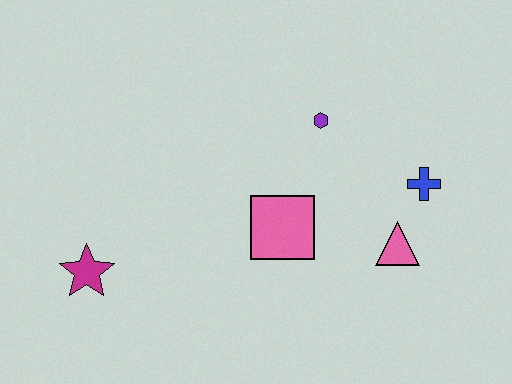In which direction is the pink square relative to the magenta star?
The pink square is to the right of the magenta star.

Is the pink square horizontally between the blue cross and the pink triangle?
No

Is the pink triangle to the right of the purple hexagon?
Yes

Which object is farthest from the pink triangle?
The magenta star is farthest from the pink triangle.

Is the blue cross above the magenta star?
Yes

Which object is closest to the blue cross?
The pink triangle is closest to the blue cross.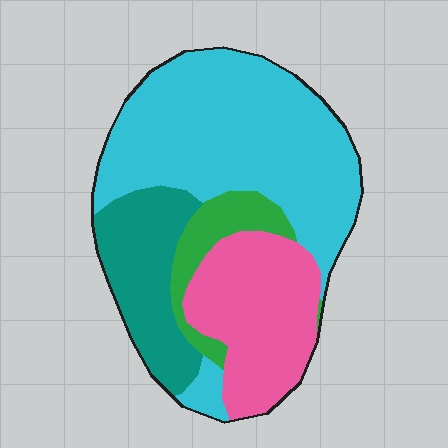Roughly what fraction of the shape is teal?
Teal covers roughly 20% of the shape.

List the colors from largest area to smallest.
From largest to smallest: cyan, pink, teal, green.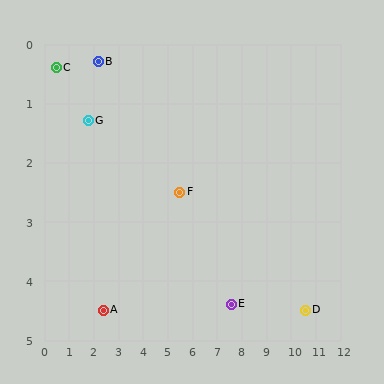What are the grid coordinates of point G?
Point G is at approximately (1.8, 1.3).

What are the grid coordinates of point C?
Point C is at approximately (0.5, 0.4).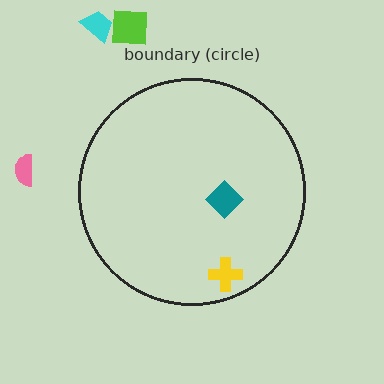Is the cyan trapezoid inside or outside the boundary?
Outside.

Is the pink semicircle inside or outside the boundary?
Outside.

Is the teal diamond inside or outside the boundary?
Inside.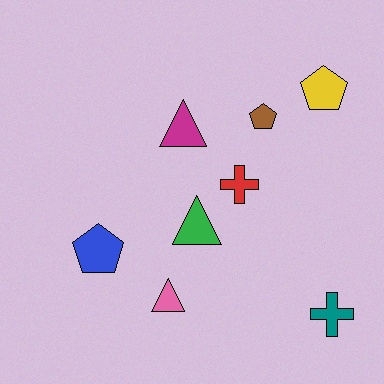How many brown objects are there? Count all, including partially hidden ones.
There is 1 brown object.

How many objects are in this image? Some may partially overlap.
There are 8 objects.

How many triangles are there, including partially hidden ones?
There are 3 triangles.